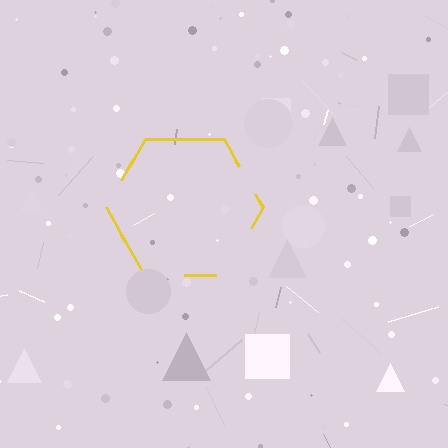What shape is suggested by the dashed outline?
The dashed outline suggests a hexagon.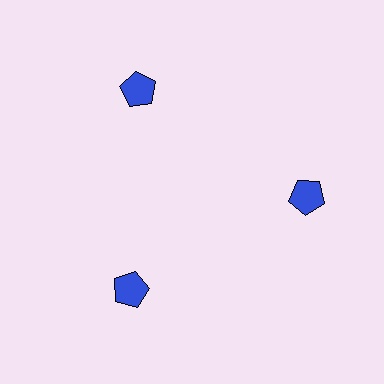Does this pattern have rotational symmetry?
Yes, this pattern has 3-fold rotational symmetry. It looks the same after rotating 120 degrees around the center.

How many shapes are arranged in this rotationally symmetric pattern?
There are 3 shapes, arranged in 3 groups of 1.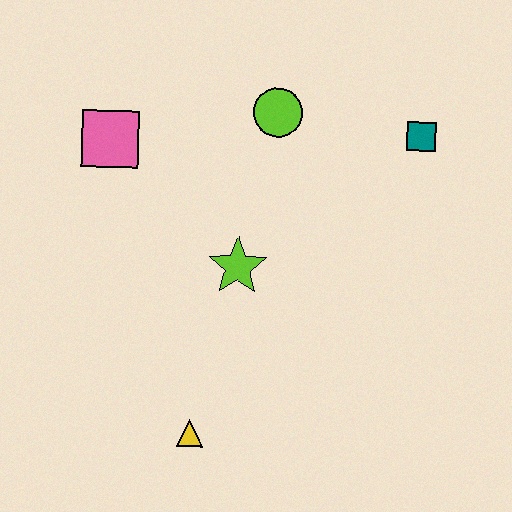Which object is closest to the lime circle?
The teal square is closest to the lime circle.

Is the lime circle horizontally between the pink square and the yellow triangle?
No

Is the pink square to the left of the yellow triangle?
Yes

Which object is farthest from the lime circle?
The yellow triangle is farthest from the lime circle.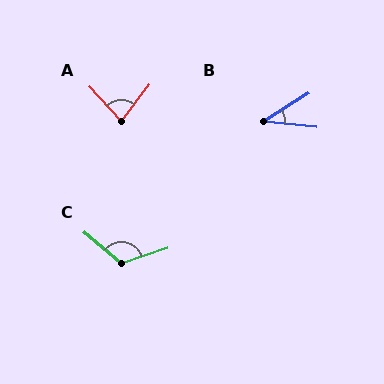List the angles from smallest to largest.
B (39°), A (79°), C (121°).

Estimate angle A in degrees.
Approximately 79 degrees.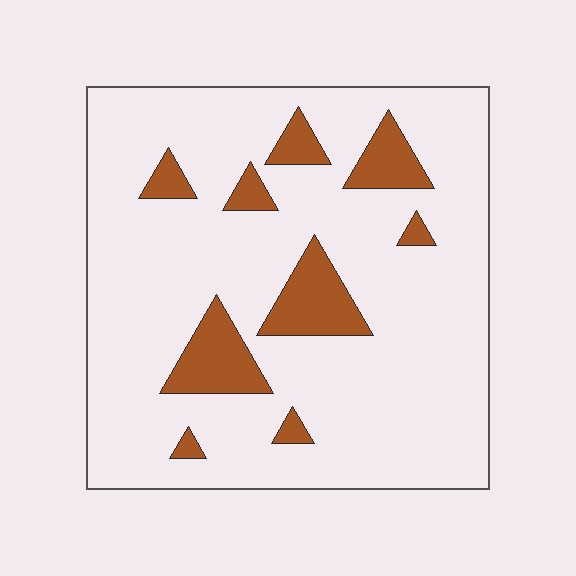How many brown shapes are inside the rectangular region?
9.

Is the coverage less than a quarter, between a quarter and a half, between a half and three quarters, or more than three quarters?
Less than a quarter.